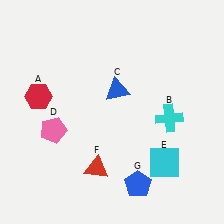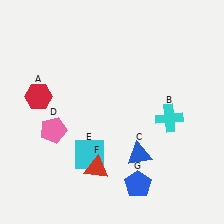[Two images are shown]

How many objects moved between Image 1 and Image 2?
2 objects moved between the two images.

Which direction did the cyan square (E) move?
The cyan square (E) moved left.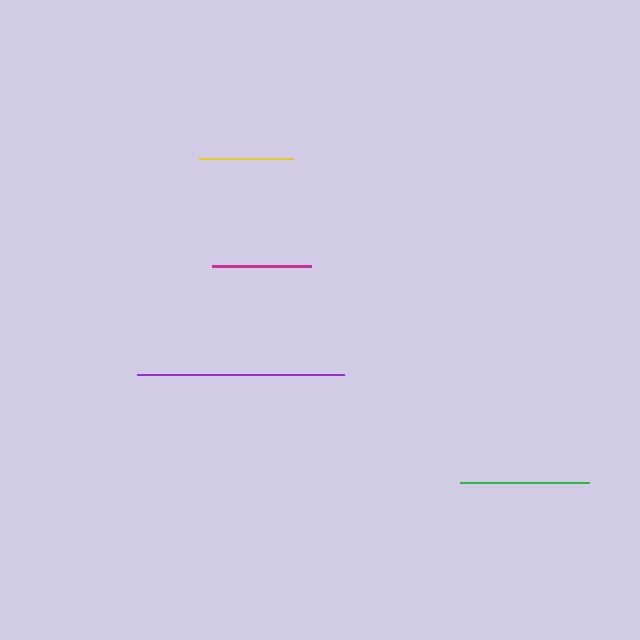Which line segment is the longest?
The purple line is the longest at approximately 207 pixels.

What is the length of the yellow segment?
The yellow segment is approximately 94 pixels long.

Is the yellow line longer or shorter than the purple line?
The purple line is longer than the yellow line.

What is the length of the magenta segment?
The magenta segment is approximately 100 pixels long.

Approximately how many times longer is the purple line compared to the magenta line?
The purple line is approximately 2.1 times the length of the magenta line.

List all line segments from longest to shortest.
From longest to shortest: purple, green, magenta, yellow.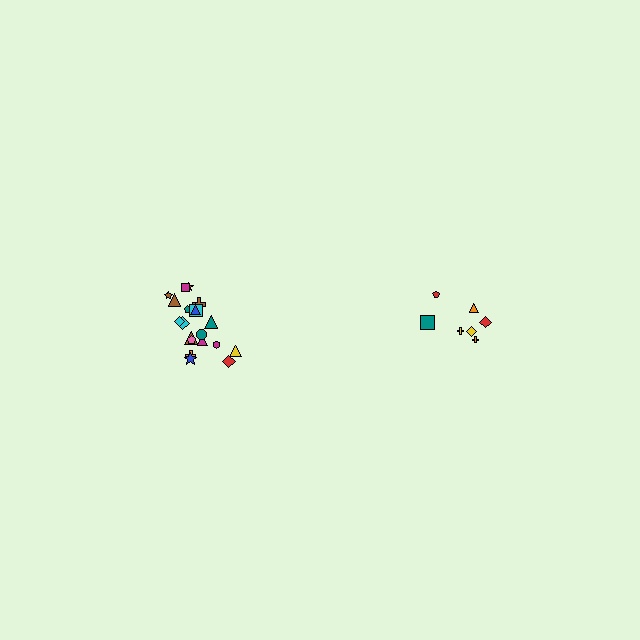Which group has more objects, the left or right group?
The left group.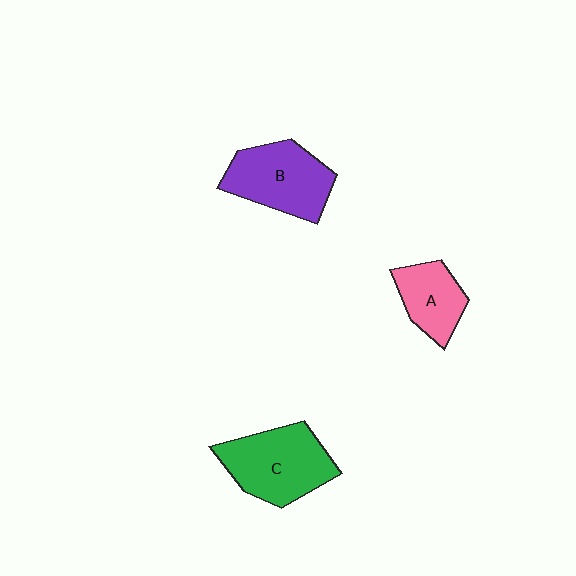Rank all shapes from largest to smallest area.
From largest to smallest: C (green), B (purple), A (pink).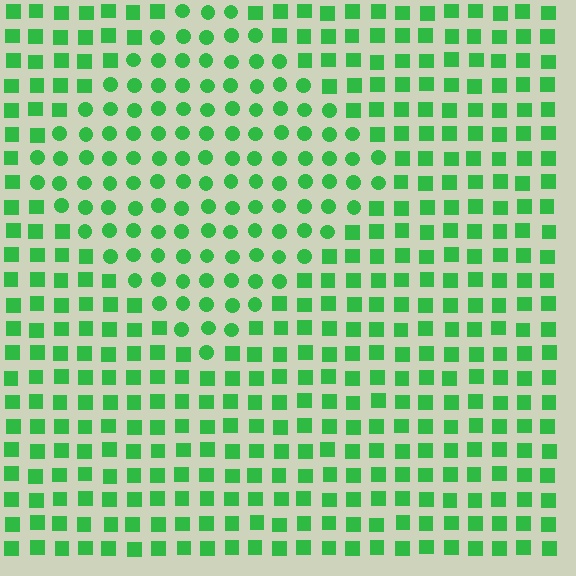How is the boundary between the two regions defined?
The boundary is defined by a change in element shape: circles inside vs. squares outside. All elements share the same color and spacing.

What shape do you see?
I see a diamond.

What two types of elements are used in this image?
The image uses circles inside the diamond region and squares outside it.